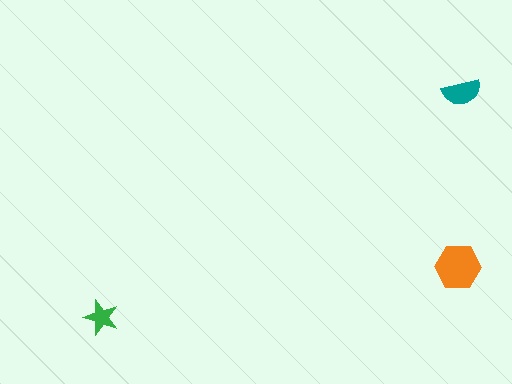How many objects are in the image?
There are 3 objects in the image.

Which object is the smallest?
The green star.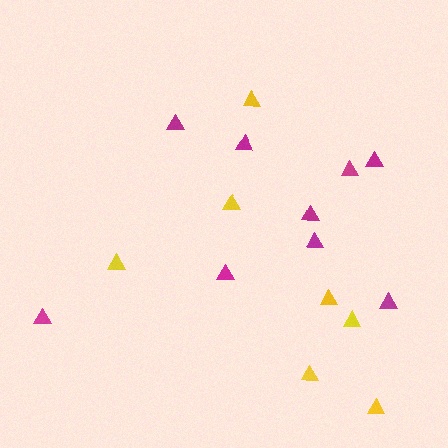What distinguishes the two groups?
There are 2 groups: one group of magenta triangles (9) and one group of yellow triangles (7).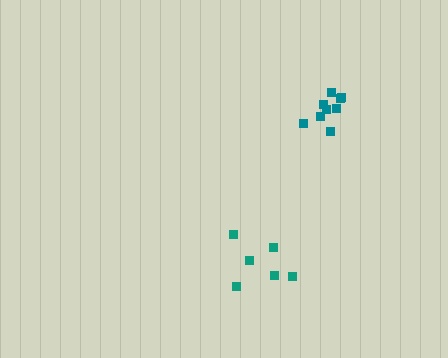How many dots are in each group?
Group 1: 6 dots, Group 2: 9 dots (15 total).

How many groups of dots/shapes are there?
There are 2 groups.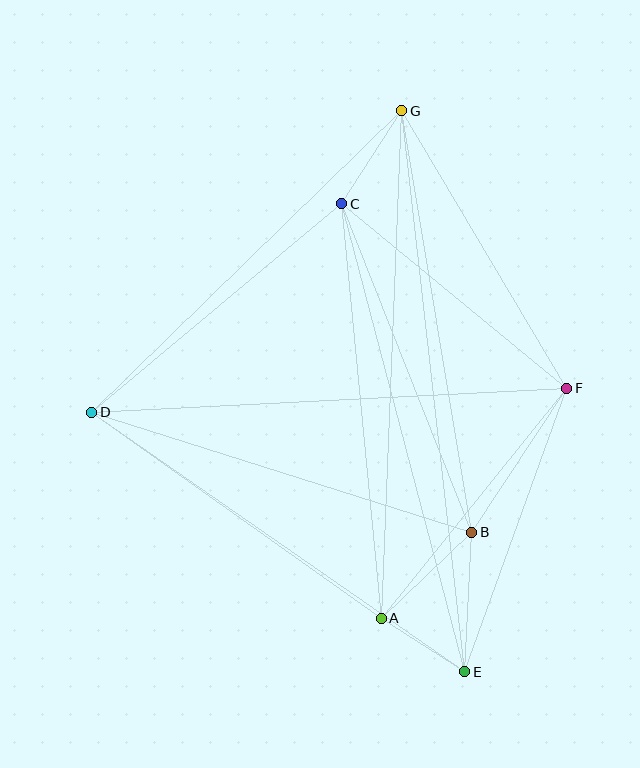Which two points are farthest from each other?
Points E and G are farthest from each other.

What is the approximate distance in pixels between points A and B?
The distance between A and B is approximately 125 pixels.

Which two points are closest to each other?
Points A and E are closest to each other.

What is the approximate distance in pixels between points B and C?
The distance between B and C is approximately 353 pixels.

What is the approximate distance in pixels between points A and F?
The distance between A and F is approximately 296 pixels.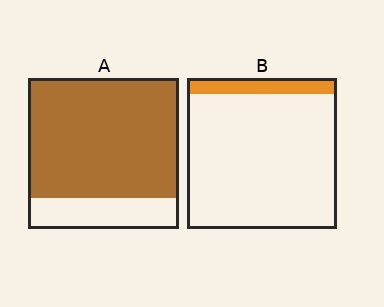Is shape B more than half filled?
No.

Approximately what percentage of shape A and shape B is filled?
A is approximately 80% and B is approximately 10%.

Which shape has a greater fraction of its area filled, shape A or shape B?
Shape A.